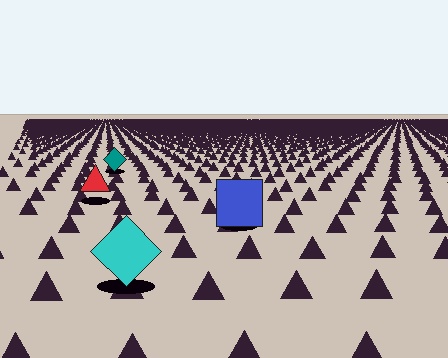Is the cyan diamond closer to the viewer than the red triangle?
Yes. The cyan diamond is closer — you can tell from the texture gradient: the ground texture is coarser near it.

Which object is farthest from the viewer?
The teal diamond is farthest from the viewer. It appears smaller and the ground texture around it is denser.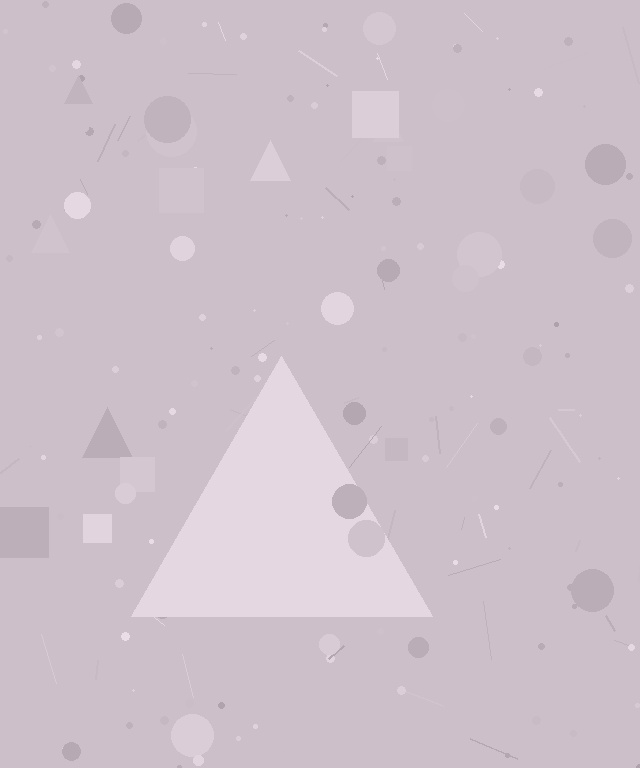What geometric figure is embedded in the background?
A triangle is embedded in the background.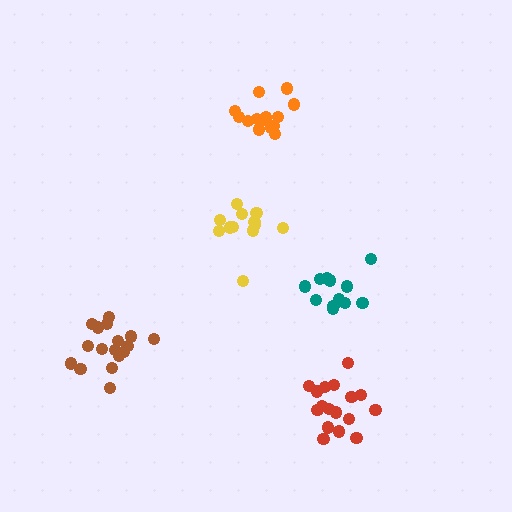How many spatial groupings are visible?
There are 5 spatial groupings.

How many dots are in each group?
Group 1: 12 dots, Group 2: 14 dots, Group 3: 17 dots, Group 4: 12 dots, Group 5: 17 dots (72 total).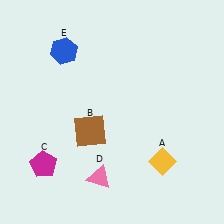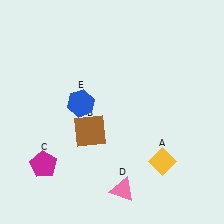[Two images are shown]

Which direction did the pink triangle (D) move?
The pink triangle (D) moved right.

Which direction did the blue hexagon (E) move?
The blue hexagon (E) moved down.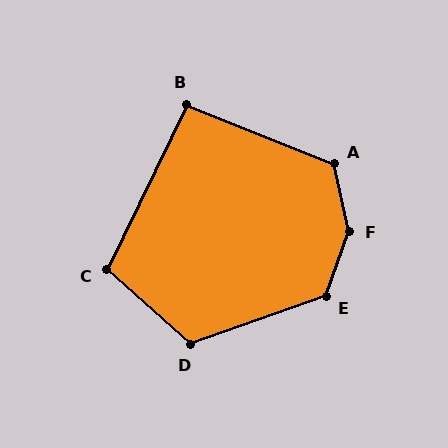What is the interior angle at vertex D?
Approximately 118 degrees (obtuse).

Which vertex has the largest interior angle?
F, at approximately 148 degrees.